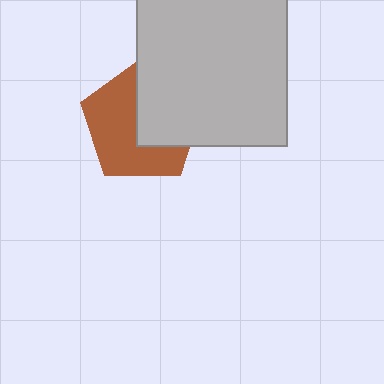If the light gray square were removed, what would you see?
You would see the complete brown pentagon.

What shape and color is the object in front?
The object in front is a light gray square.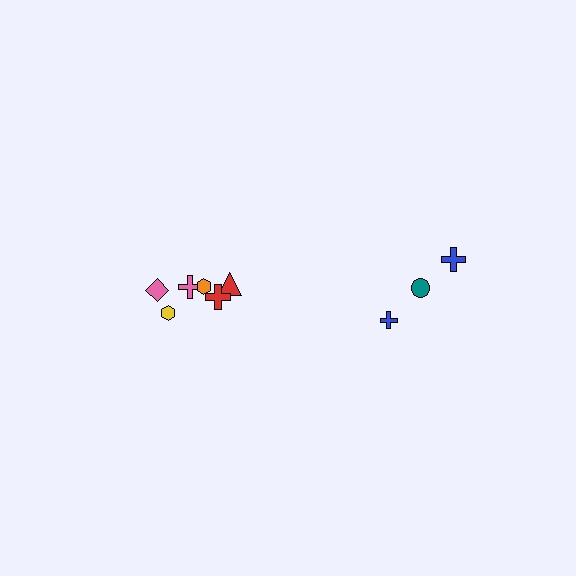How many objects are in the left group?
There are 6 objects.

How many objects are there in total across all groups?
There are 9 objects.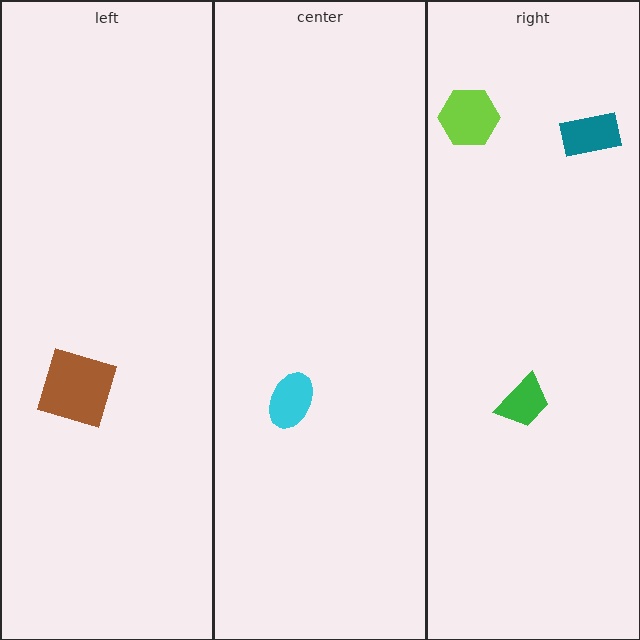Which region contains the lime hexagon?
The right region.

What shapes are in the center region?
The cyan ellipse.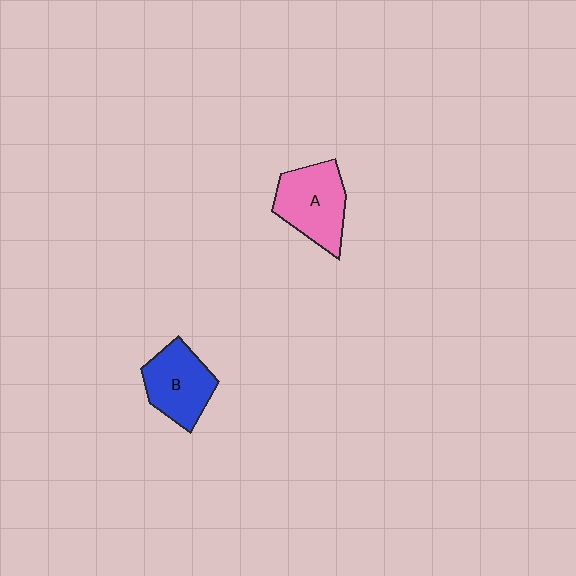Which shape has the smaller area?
Shape B (blue).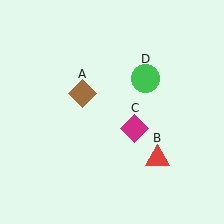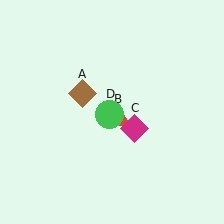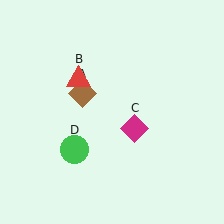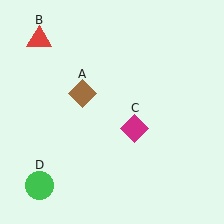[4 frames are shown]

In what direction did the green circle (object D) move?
The green circle (object D) moved down and to the left.